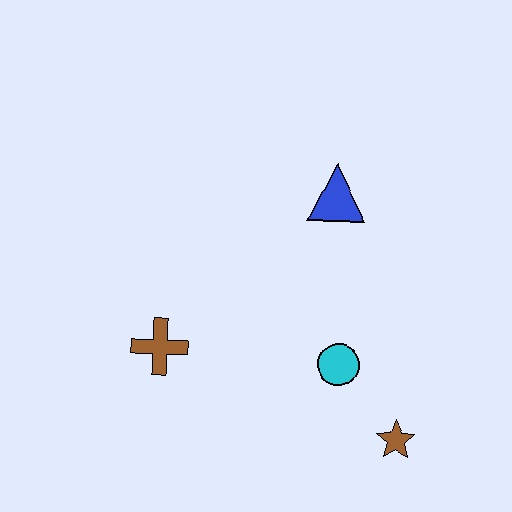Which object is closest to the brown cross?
The cyan circle is closest to the brown cross.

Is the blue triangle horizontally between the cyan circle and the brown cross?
Yes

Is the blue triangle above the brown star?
Yes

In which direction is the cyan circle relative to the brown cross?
The cyan circle is to the right of the brown cross.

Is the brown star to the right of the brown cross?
Yes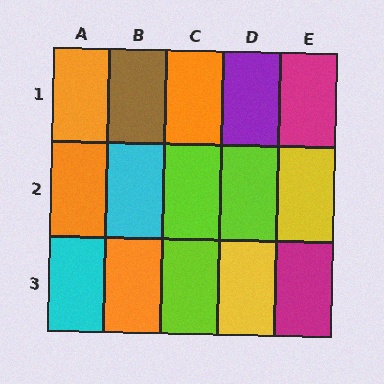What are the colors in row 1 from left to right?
Orange, brown, orange, purple, magenta.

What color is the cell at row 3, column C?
Lime.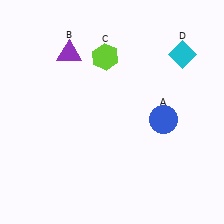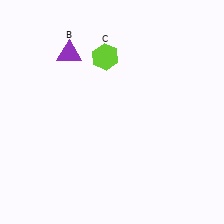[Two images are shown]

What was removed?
The cyan diamond (D), the blue circle (A) were removed in Image 2.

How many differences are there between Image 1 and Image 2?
There are 2 differences between the two images.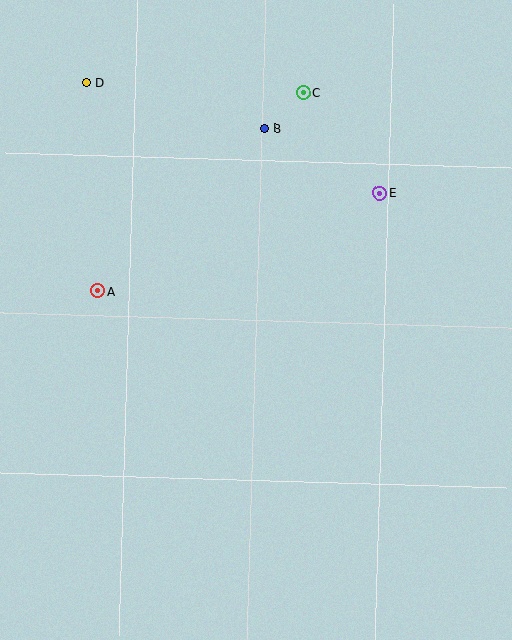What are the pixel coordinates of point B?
Point B is at (264, 128).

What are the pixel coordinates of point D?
Point D is at (86, 83).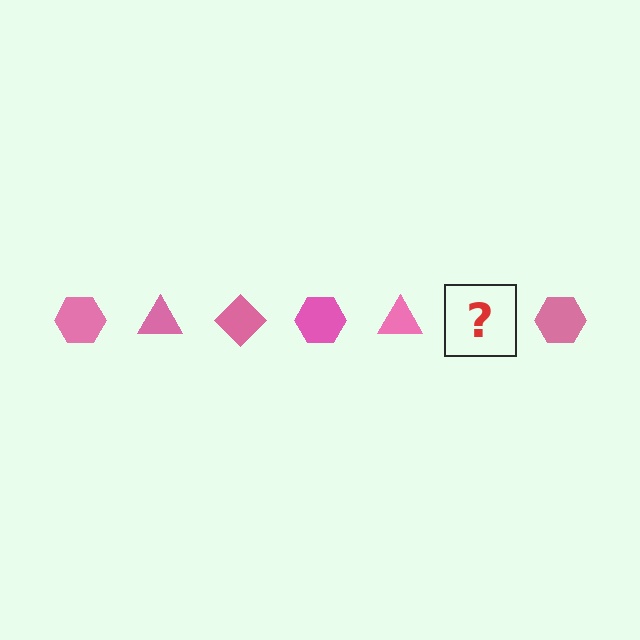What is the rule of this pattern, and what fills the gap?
The rule is that the pattern cycles through hexagon, triangle, diamond shapes in pink. The gap should be filled with a pink diamond.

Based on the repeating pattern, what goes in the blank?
The blank should be a pink diamond.